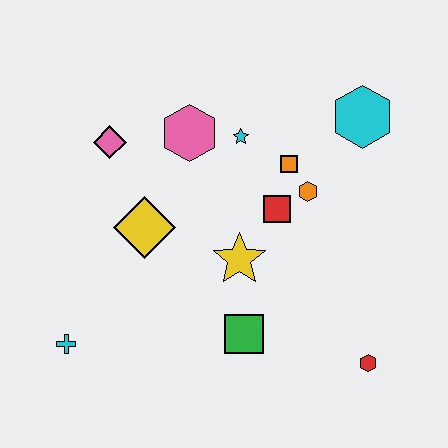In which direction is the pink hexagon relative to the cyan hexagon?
The pink hexagon is to the left of the cyan hexagon.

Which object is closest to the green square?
The yellow star is closest to the green square.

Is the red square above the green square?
Yes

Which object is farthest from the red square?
The cyan cross is farthest from the red square.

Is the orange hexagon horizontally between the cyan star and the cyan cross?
No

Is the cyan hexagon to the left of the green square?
No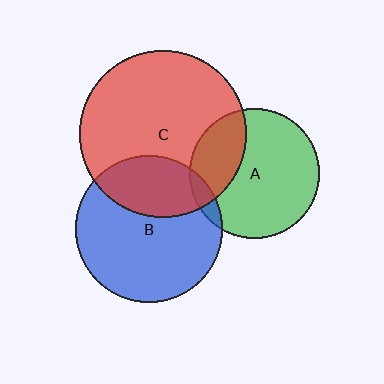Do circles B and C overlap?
Yes.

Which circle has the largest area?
Circle C (red).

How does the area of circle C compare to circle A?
Approximately 1.7 times.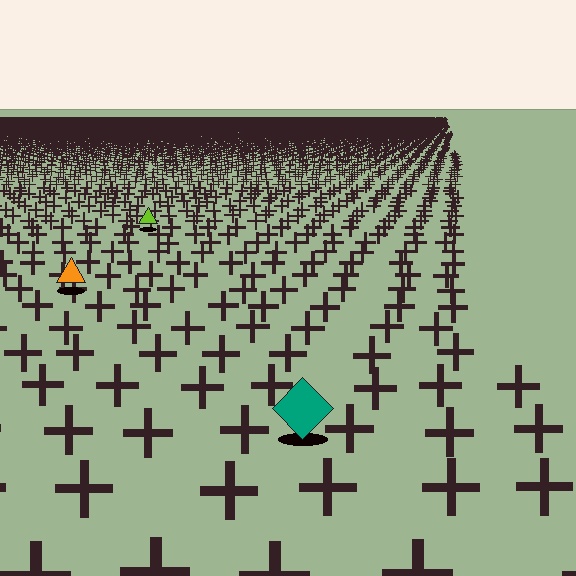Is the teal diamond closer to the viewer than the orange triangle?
Yes. The teal diamond is closer — you can tell from the texture gradient: the ground texture is coarser near it.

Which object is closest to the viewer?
The teal diamond is closest. The texture marks near it are larger and more spread out.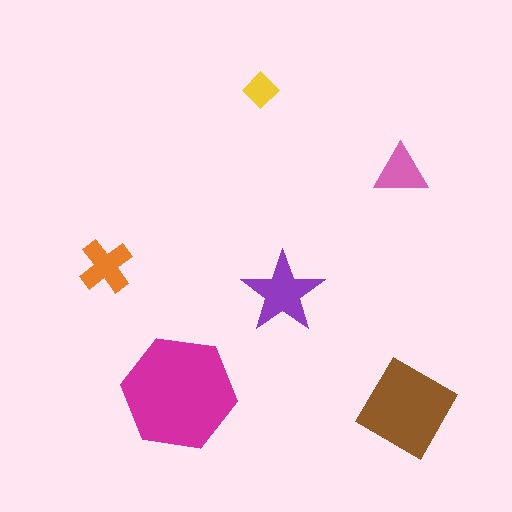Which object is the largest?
The magenta hexagon.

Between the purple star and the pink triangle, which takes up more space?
The purple star.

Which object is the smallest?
The yellow diamond.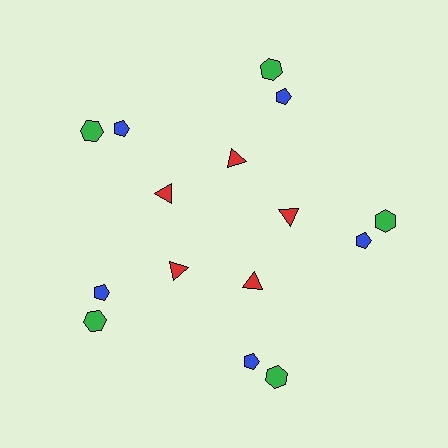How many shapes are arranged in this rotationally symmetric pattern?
There are 15 shapes, arranged in 5 groups of 3.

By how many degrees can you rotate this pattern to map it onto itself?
The pattern maps onto itself every 72 degrees of rotation.